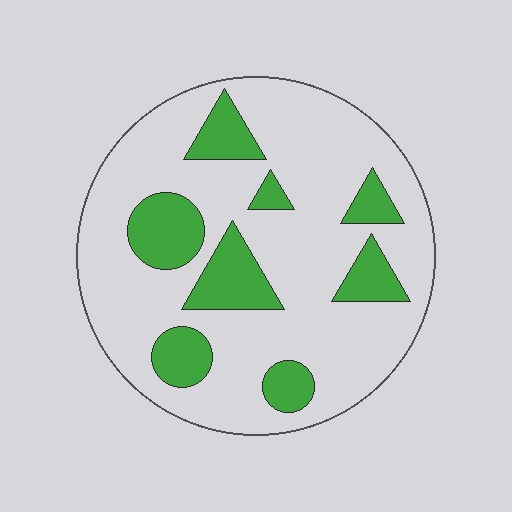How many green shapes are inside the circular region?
8.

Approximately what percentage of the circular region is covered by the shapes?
Approximately 25%.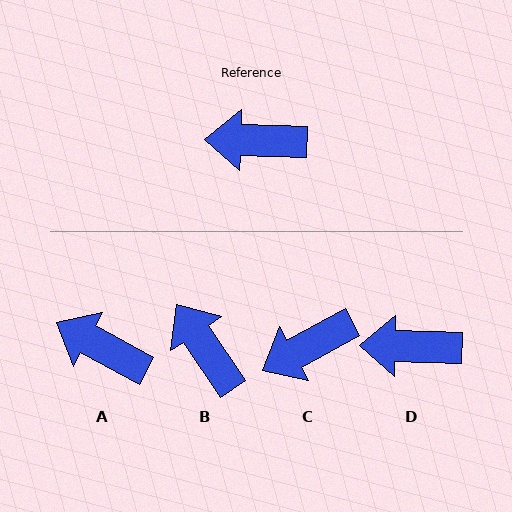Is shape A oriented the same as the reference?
No, it is off by about 27 degrees.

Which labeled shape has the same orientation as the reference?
D.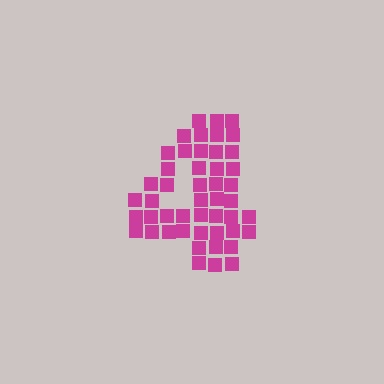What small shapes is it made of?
It is made of small squares.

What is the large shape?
The large shape is the digit 4.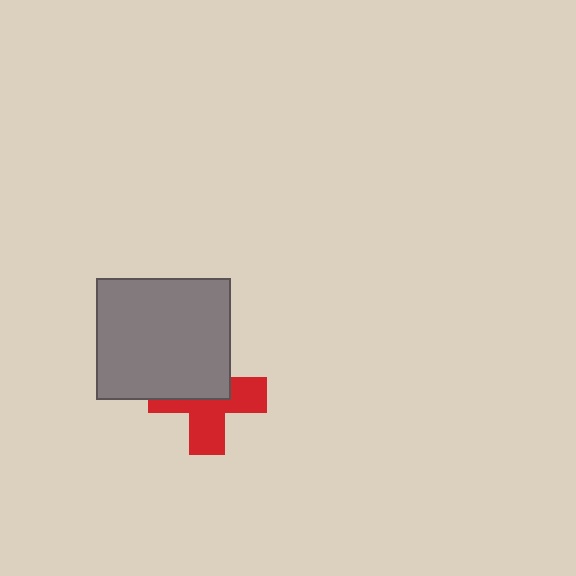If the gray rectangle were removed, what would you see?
You would see the complete red cross.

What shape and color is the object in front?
The object in front is a gray rectangle.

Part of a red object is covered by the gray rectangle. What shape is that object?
It is a cross.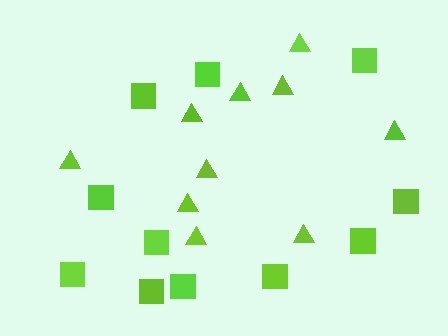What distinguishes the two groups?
There are 2 groups: one group of squares (11) and one group of triangles (10).